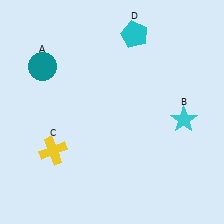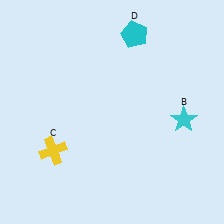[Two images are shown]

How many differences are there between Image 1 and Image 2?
There is 1 difference between the two images.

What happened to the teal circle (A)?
The teal circle (A) was removed in Image 2. It was in the top-left area of Image 1.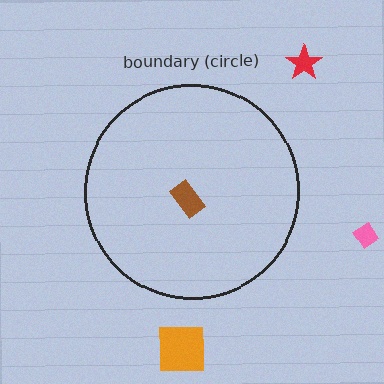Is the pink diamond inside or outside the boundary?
Outside.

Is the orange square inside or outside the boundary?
Outside.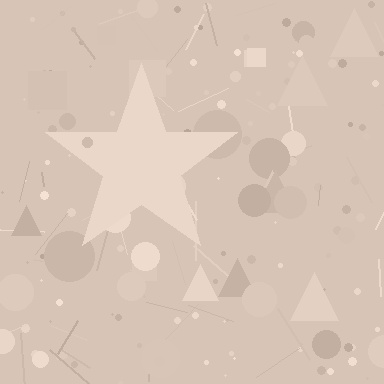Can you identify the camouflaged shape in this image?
The camouflaged shape is a star.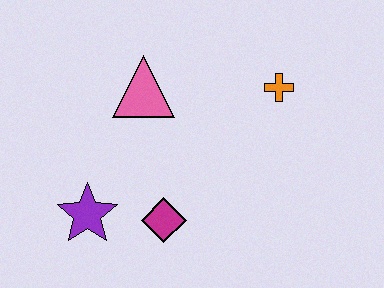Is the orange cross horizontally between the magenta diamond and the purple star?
No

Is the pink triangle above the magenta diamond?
Yes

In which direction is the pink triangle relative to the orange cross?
The pink triangle is to the left of the orange cross.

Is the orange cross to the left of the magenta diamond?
No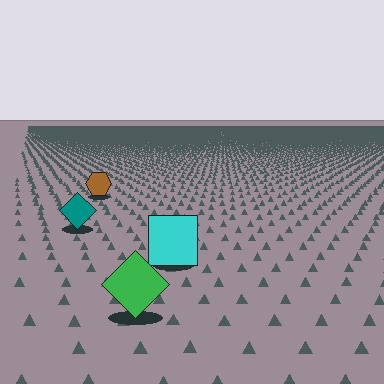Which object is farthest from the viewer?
The brown hexagon is farthest from the viewer. It appears smaller and the ground texture around it is denser.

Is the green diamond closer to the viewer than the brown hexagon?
Yes. The green diamond is closer — you can tell from the texture gradient: the ground texture is coarser near it.